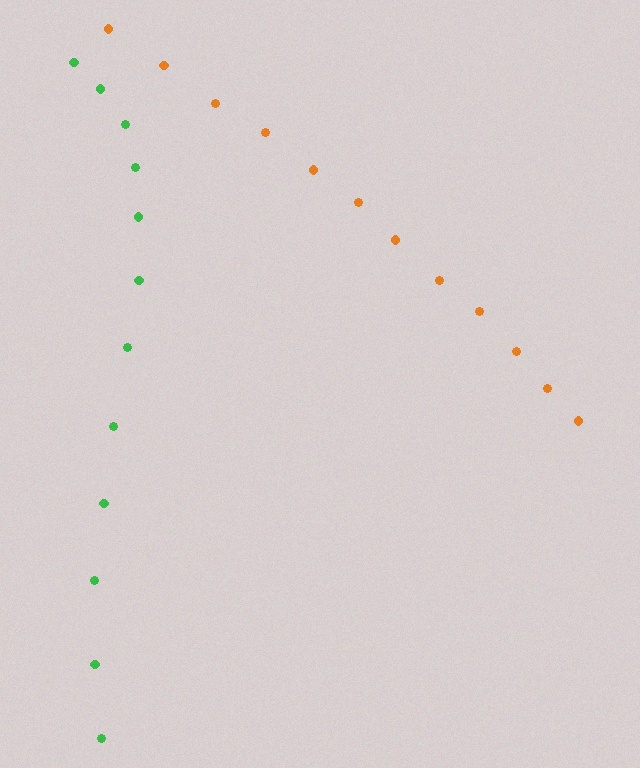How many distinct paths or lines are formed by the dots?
There are 2 distinct paths.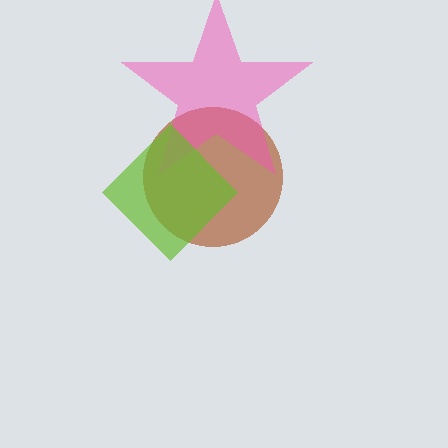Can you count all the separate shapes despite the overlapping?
Yes, there are 3 separate shapes.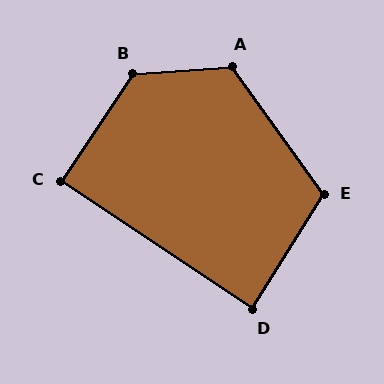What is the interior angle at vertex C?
Approximately 90 degrees (approximately right).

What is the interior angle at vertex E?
Approximately 113 degrees (obtuse).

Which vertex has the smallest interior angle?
D, at approximately 88 degrees.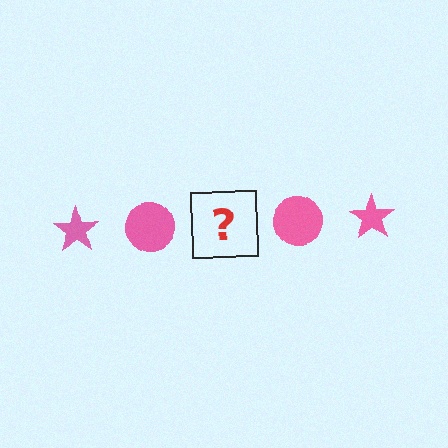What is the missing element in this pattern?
The missing element is a pink star.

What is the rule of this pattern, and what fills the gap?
The rule is that the pattern cycles through star, circle shapes in pink. The gap should be filled with a pink star.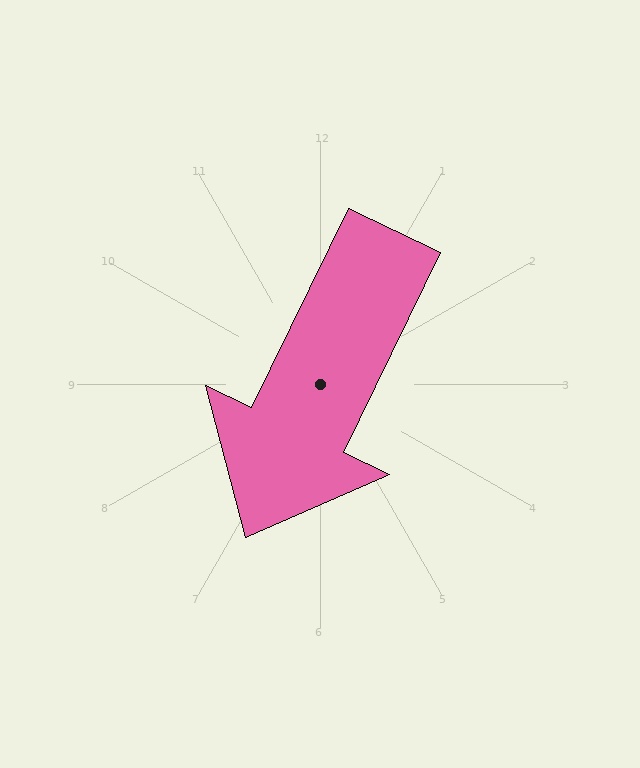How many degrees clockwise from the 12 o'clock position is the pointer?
Approximately 206 degrees.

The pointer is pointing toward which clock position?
Roughly 7 o'clock.